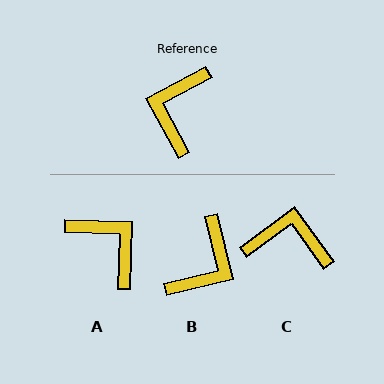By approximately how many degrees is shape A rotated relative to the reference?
Approximately 120 degrees clockwise.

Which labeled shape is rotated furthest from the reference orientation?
B, about 165 degrees away.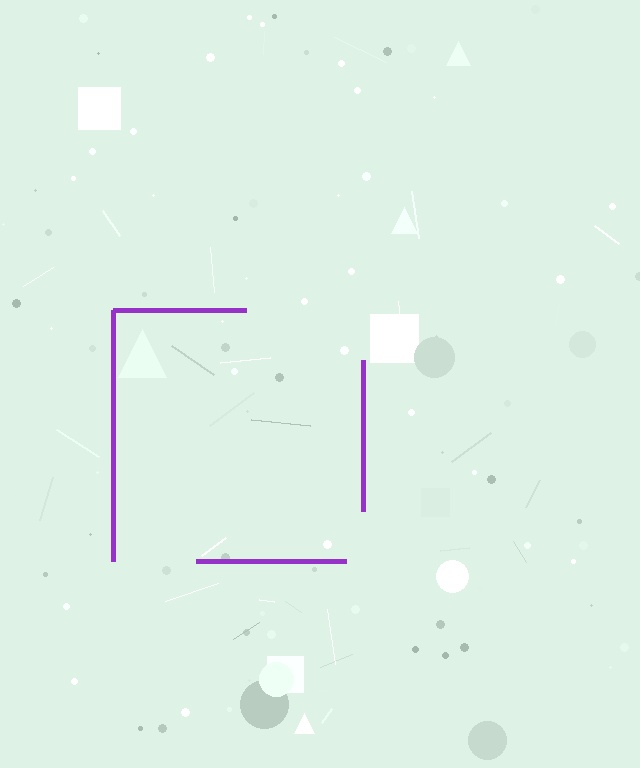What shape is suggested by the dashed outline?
The dashed outline suggests a square.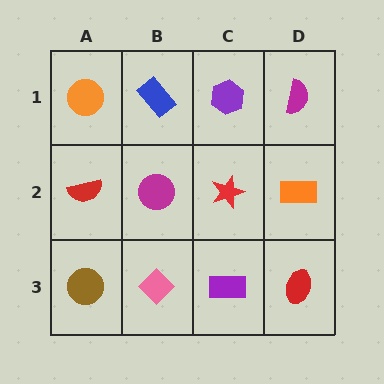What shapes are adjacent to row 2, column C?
A purple hexagon (row 1, column C), a purple rectangle (row 3, column C), a magenta circle (row 2, column B), an orange rectangle (row 2, column D).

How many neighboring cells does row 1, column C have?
3.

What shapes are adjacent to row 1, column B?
A magenta circle (row 2, column B), an orange circle (row 1, column A), a purple hexagon (row 1, column C).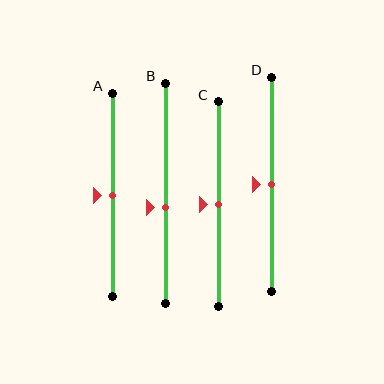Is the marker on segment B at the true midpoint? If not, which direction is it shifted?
No, the marker on segment B is shifted downward by about 6% of the segment length.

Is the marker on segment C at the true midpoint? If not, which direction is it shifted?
Yes, the marker on segment C is at the true midpoint.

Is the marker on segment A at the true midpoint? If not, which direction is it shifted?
Yes, the marker on segment A is at the true midpoint.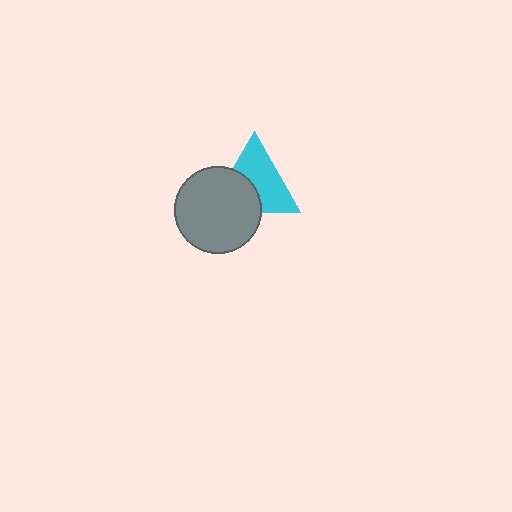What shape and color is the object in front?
The object in front is a gray circle.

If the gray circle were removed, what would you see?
You would see the complete cyan triangle.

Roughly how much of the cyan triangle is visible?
About half of it is visible (roughly 60%).